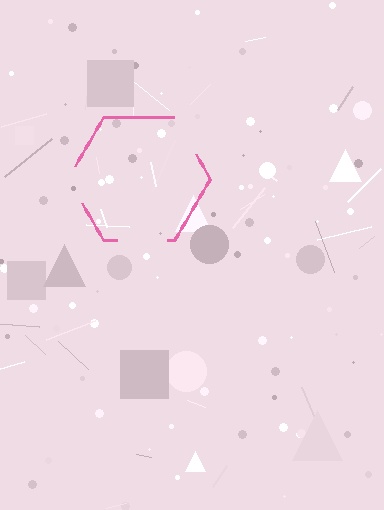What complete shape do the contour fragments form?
The contour fragments form a hexagon.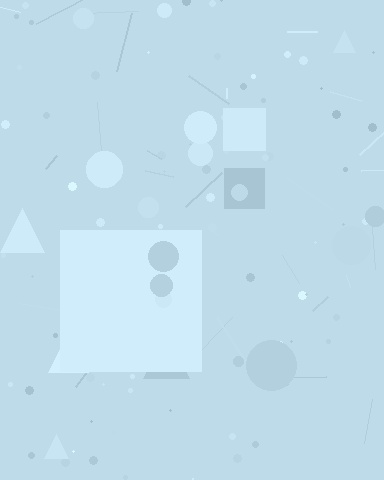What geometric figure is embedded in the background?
A square is embedded in the background.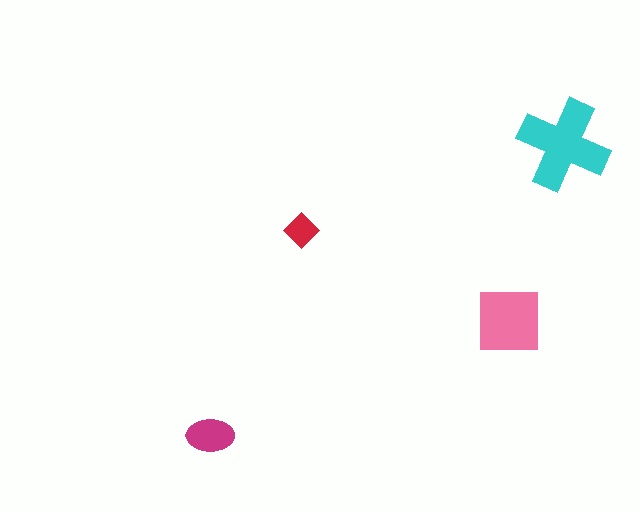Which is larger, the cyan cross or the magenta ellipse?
The cyan cross.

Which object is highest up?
The cyan cross is topmost.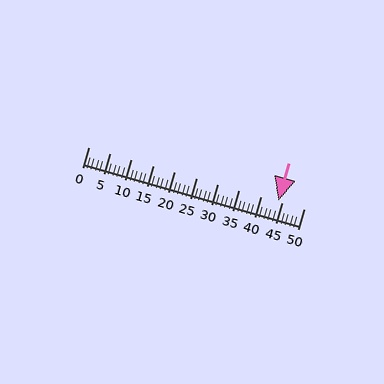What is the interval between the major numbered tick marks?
The major tick marks are spaced 5 units apart.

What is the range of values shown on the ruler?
The ruler shows values from 0 to 50.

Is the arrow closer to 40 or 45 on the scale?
The arrow is closer to 45.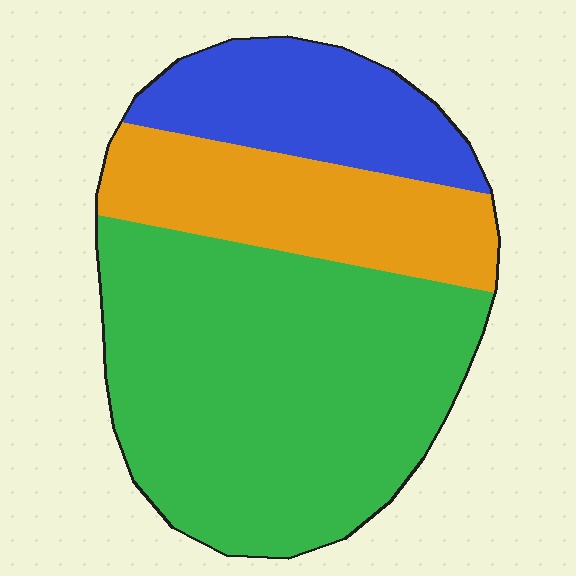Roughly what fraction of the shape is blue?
Blue covers about 20% of the shape.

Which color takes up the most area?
Green, at roughly 60%.